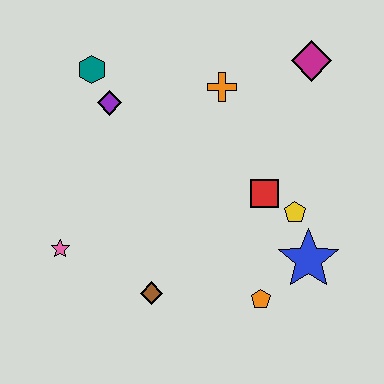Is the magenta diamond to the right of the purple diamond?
Yes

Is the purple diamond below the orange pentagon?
No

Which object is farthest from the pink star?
The magenta diamond is farthest from the pink star.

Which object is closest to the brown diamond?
The pink star is closest to the brown diamond.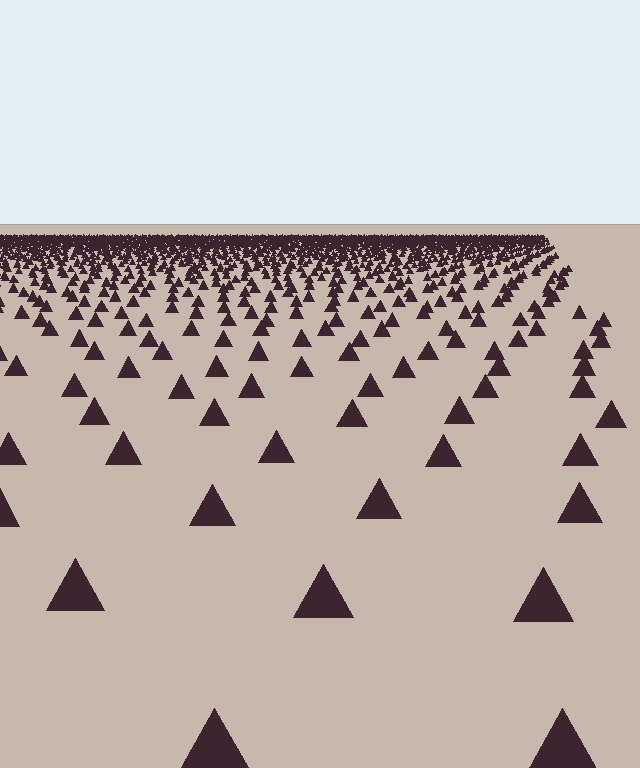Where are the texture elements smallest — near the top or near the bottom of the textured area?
Near the top.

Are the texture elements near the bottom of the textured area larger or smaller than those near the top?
Larger. Near the bottom, elements are closer to the viewer and appear at a bigger on-screen size.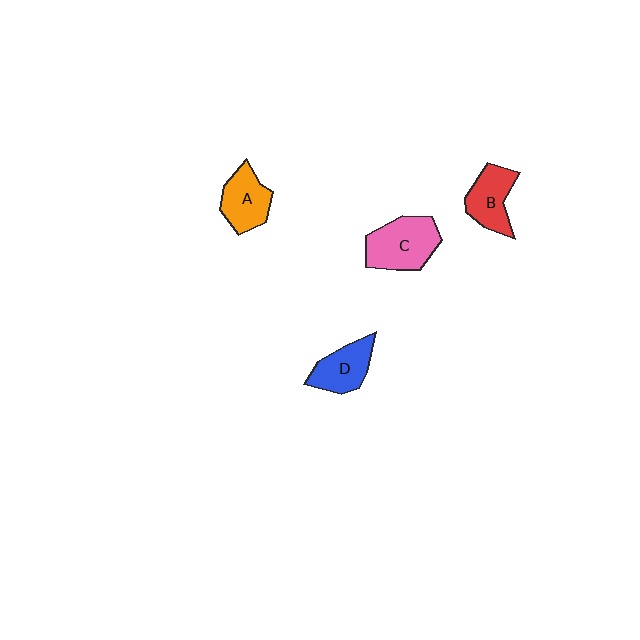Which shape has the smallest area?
Shape D (blue).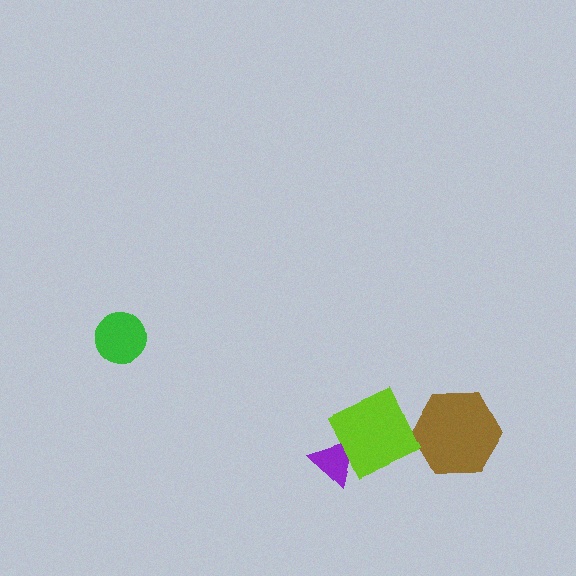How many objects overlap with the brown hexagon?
1 object overlaps with the brown hexagon.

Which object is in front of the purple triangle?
The lime diamond is in front of the purple triangle.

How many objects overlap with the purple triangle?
1 object overlaps with the purple triangle.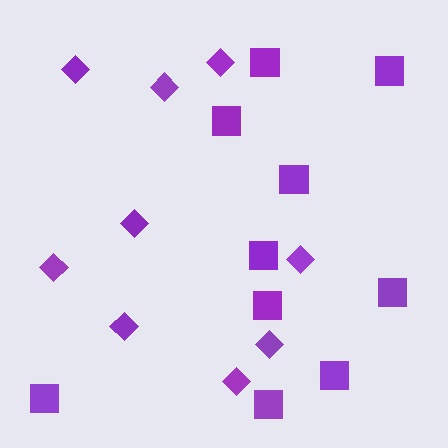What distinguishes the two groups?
There are 2 groups: one group of squares (10) and one group of diamonds (9).